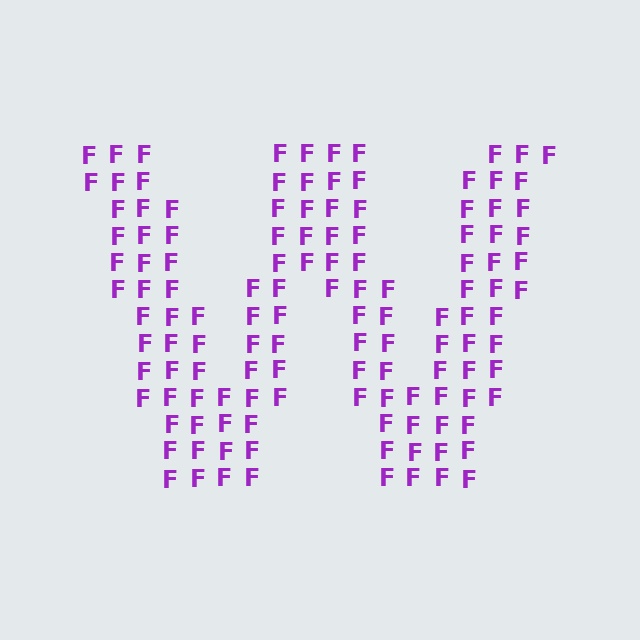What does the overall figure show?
The overall figure shows the letter W.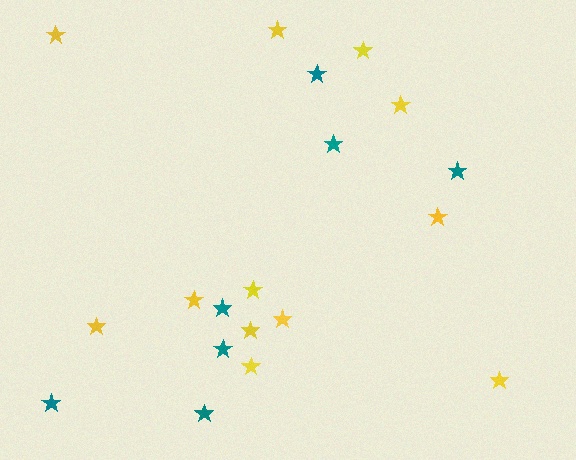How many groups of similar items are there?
There are 2 groups: one group of teal stars (7) and one group of yellow stars (12).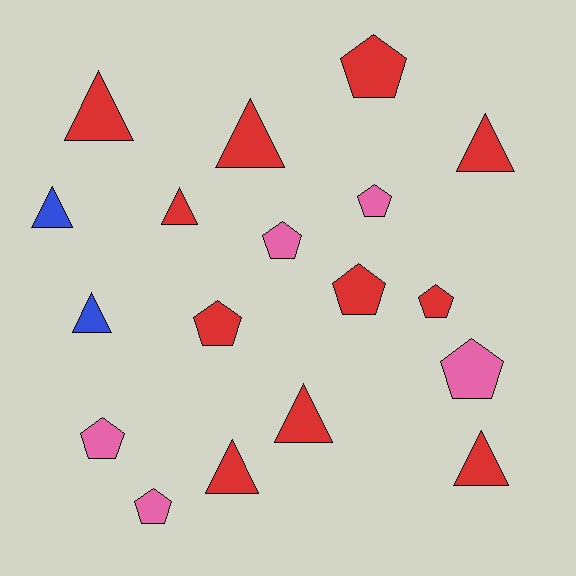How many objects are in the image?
There are 18 objects.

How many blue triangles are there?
There are 2 blue triangles.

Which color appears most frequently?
Red, with 11 objects.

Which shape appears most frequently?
Triangle, with 9 objects.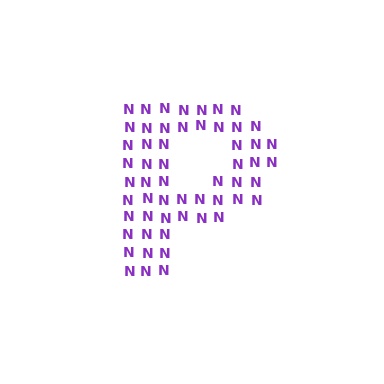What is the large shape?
The large shape is the letter P.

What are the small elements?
The small elements are letter N's.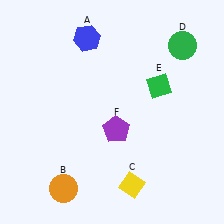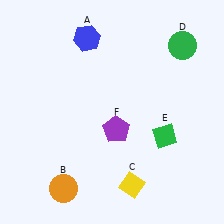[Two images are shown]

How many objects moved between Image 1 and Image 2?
1 object moved between the two images.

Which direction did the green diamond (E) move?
The green diamond (E) moved down.